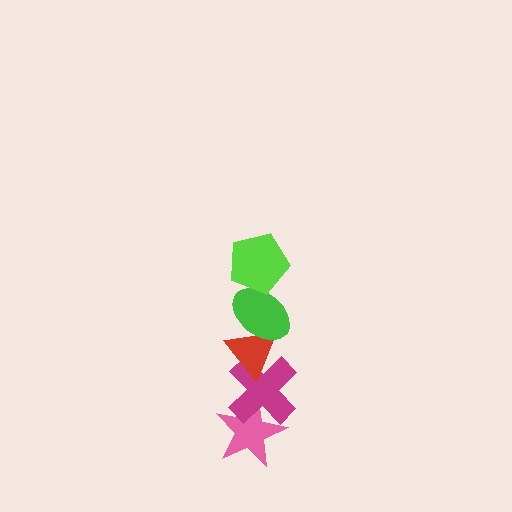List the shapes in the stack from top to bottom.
From top to bottom: the lime pentagon, the green ellipse, the red triangle, the magenta cross, the pink star.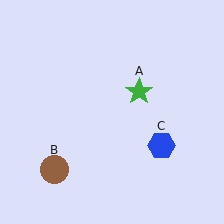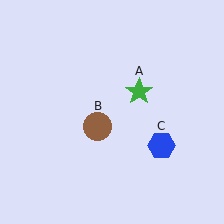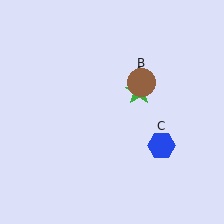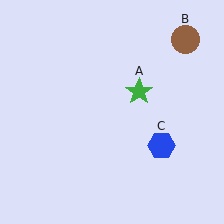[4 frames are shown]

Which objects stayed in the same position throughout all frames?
Green star (object A) and blue hexagon (object C) remained stationary.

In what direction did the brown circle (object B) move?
The brown circle (object B) moved up and to the right.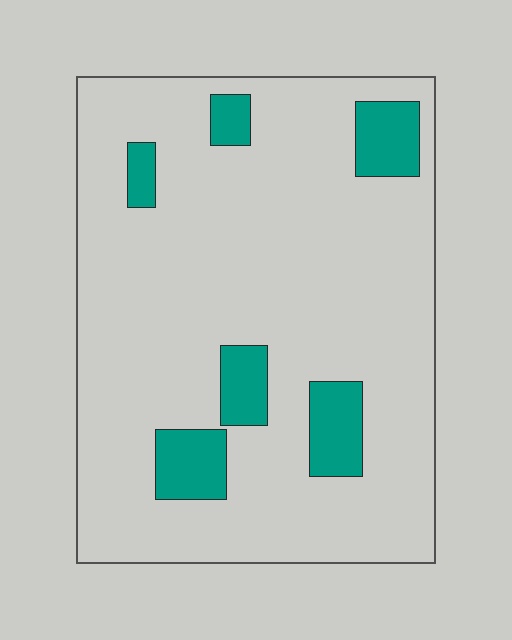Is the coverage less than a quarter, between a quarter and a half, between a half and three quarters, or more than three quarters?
Less than a quarter.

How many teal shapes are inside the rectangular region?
6.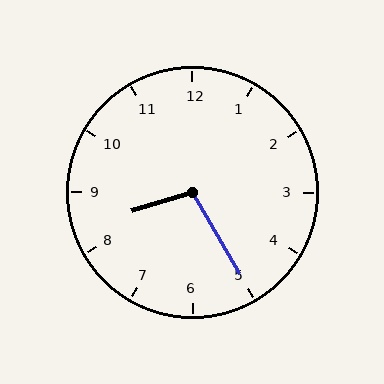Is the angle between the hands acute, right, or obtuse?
It is obtuse.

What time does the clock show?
8:25.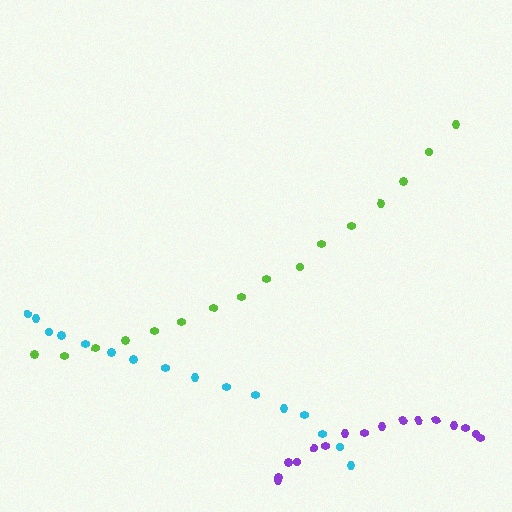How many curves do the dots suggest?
There are 3 distinct paths.